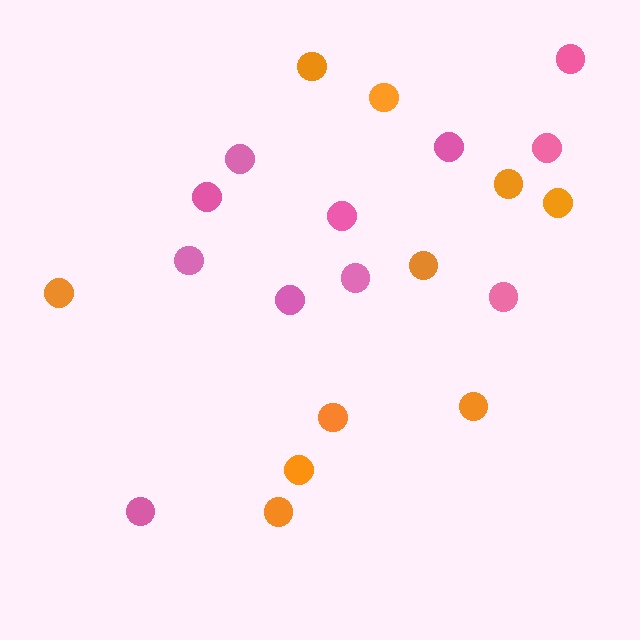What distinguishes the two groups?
There are 2 groups: one group of pink circles (11) and one group of orange circles (10).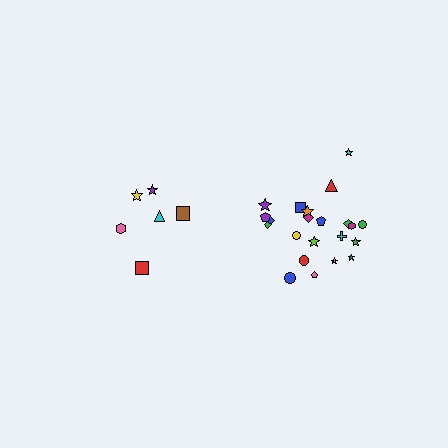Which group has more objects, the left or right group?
The right group.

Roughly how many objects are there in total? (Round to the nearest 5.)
Roughly 30 objects in total.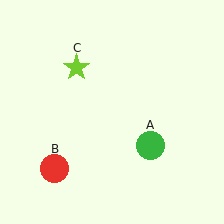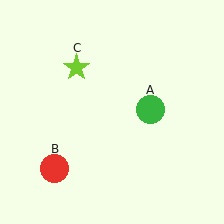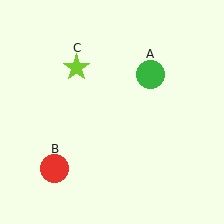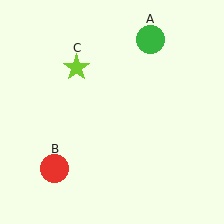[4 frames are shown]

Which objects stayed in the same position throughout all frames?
Red circle (object B) and lime star (object C) remained stationary.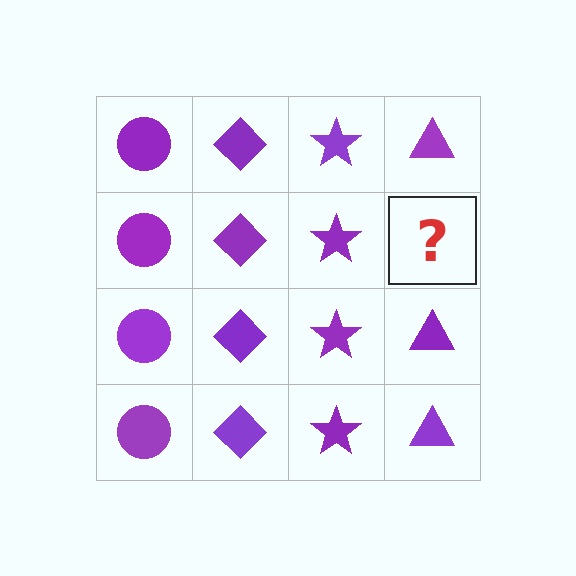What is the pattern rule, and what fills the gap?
The rule is that each column has a consistent shape. The gap should be filled with a purple triangle.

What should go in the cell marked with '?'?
The missing cell should contain a purple triangle.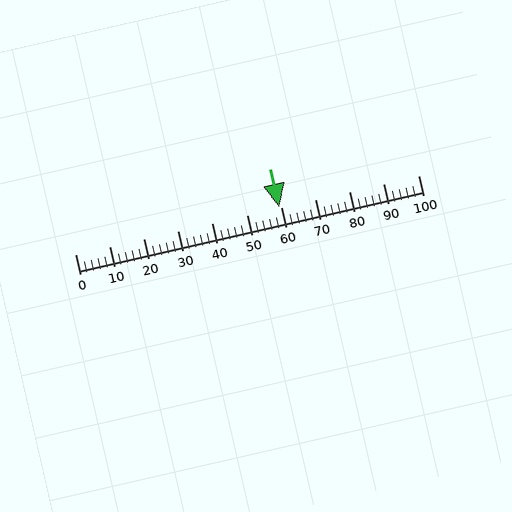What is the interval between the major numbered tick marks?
The major tick marks are spaced 10 units apart.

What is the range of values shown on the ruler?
The ruler shows values from 0 to 100.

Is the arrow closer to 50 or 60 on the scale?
The arrow is closer to 60.